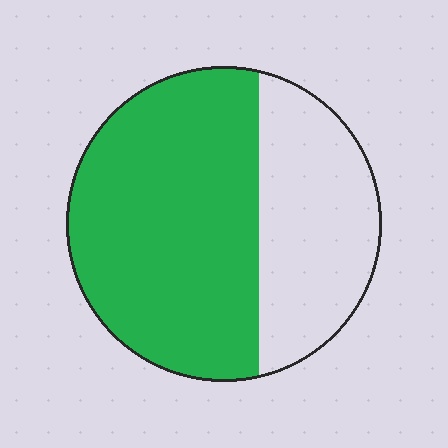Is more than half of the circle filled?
Yes.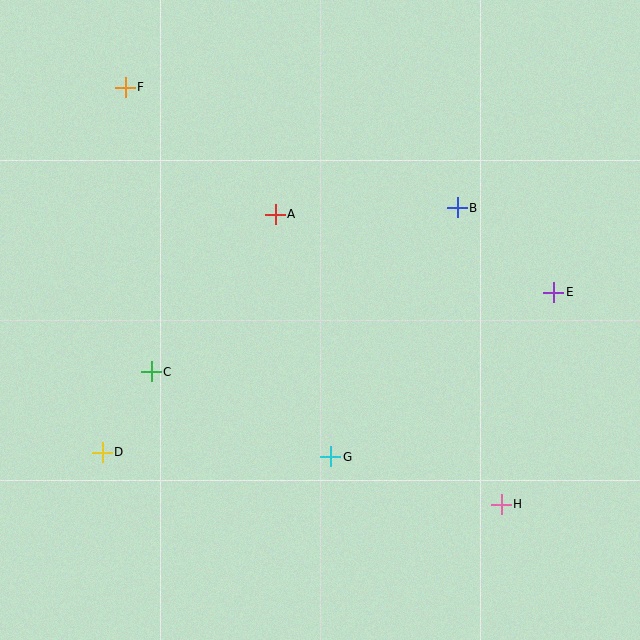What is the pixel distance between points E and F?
The distance between E and F is 475 pixels.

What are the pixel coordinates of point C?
Point C is at (151, 372).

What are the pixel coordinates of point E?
Point E is at (554, 292).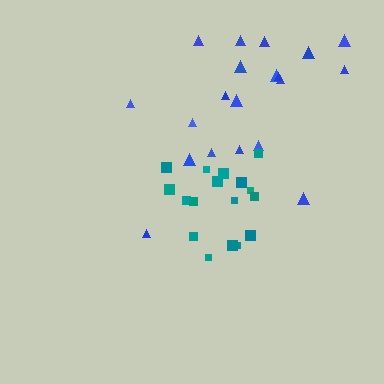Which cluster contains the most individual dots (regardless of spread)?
Blue (20).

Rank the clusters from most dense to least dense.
teal, blue.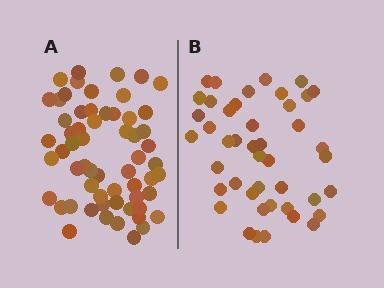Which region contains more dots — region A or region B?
Region A (the left region) has more dots.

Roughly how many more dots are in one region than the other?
Region A has approximately 15 more dots than region B.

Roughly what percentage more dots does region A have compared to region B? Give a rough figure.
About 35% more.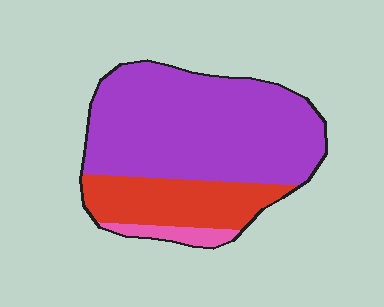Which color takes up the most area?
Purple, at roughly 70%.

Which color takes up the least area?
Pink, at roughly 5%.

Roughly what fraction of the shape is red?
Red takes up between a sixth and a third of the shape.